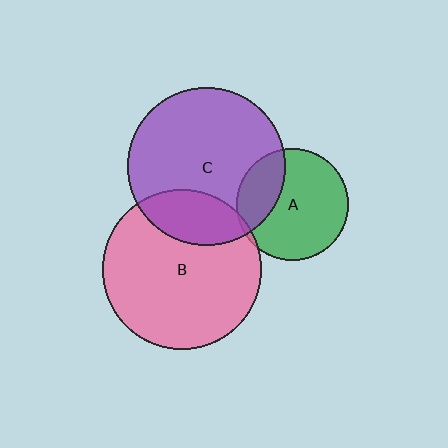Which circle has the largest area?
Circle B (pink).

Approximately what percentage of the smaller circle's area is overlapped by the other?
Approximately 25%.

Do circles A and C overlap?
Yes.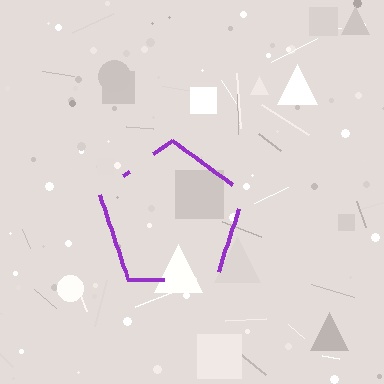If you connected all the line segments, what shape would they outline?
They would outline a pentagon.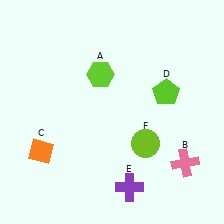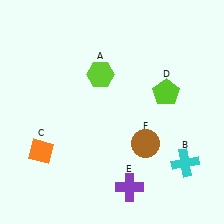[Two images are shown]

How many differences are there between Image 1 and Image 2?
There are 2 differences between the two images.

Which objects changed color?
B changed from pink to cyan. F changed from lime to brown.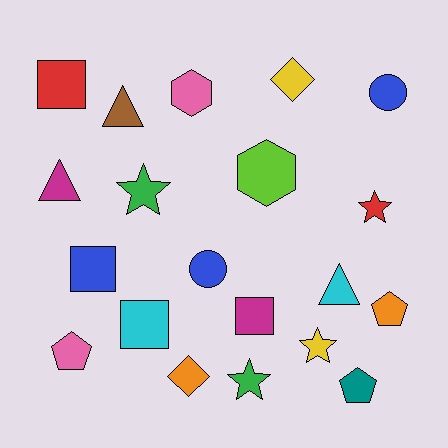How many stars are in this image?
There are 4 stars.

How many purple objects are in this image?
There are no purple objects.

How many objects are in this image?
There are 20 objects.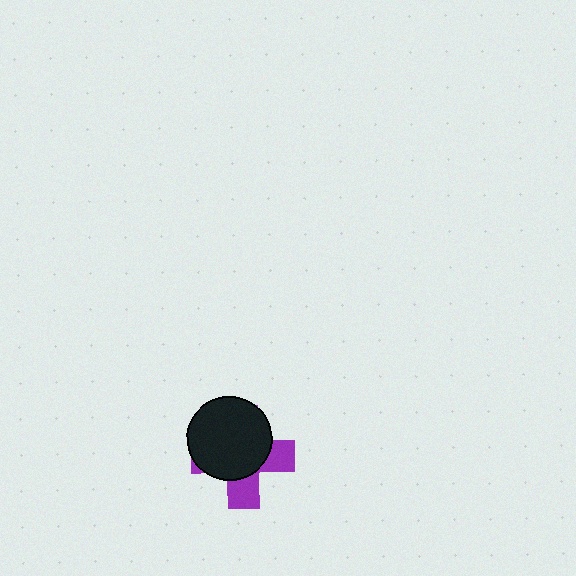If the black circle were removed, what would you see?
You would see the complete purple cross.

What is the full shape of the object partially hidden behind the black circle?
The partially hidden object is a purple cross.